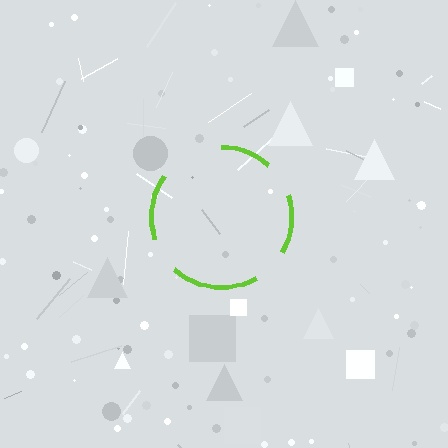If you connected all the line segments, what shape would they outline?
They would outline a circle.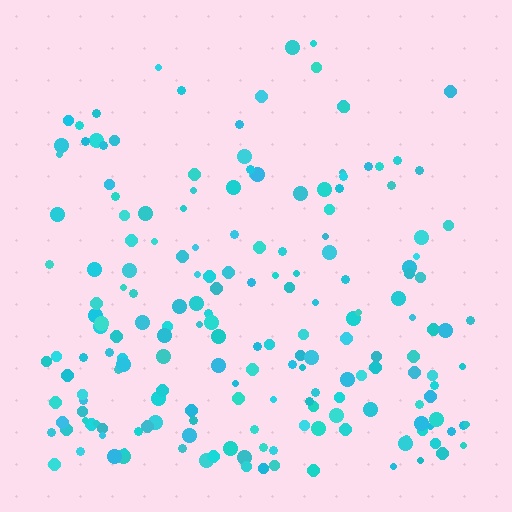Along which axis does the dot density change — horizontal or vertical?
Vertical.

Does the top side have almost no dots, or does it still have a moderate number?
Still a moderate number, just noticeably fewer than the bottom.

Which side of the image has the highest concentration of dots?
The bottom.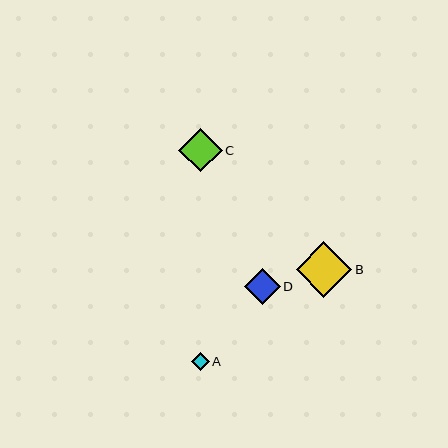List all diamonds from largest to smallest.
From largest to smallest: B, C, D, A.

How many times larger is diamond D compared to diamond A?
Diamond D is approximately 1.9 times the size of diamond A.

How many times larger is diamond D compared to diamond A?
Diamond D is approximately 1.9 times the size of diamond A.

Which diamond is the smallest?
Diamond A is the smallest with a size of approximately 18 pixels.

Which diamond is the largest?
Diamond B is the largest with a size of approximately 55 pixels.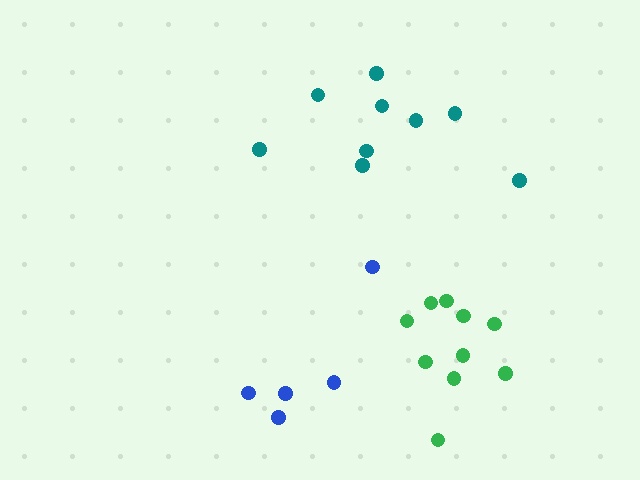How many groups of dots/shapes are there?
There are 3 groups.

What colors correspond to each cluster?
The clusters are colored: blue, teal, green.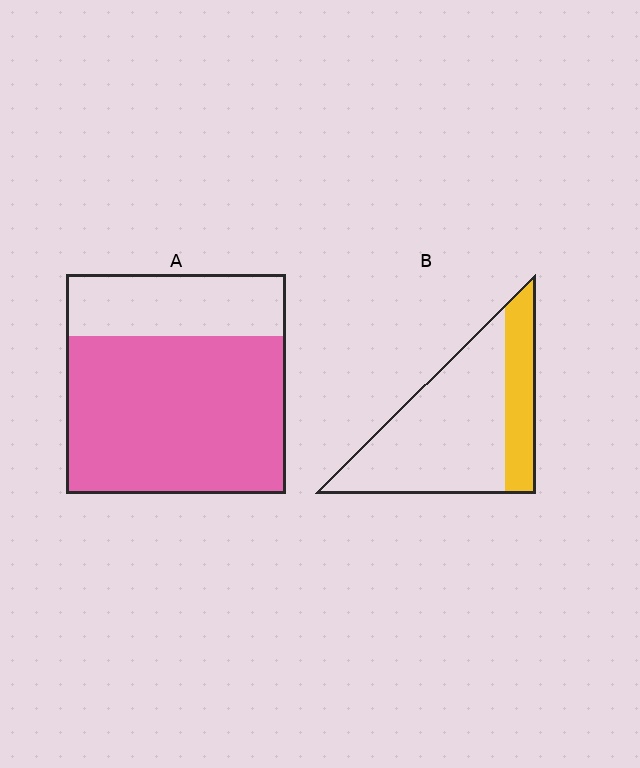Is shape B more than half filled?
No.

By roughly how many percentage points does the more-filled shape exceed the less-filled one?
By roughly 45 percentage points (A over B).